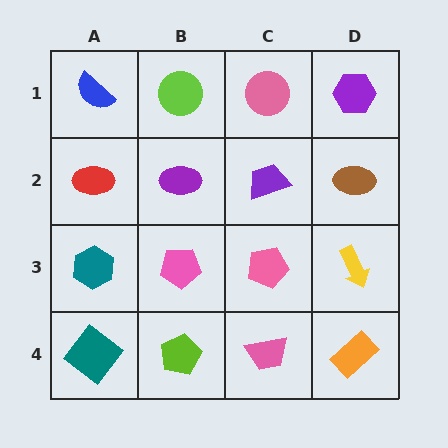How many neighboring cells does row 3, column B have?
4.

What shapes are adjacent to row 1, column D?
A brown ellipse (row 2, column D), a pink circle (row 1, column C).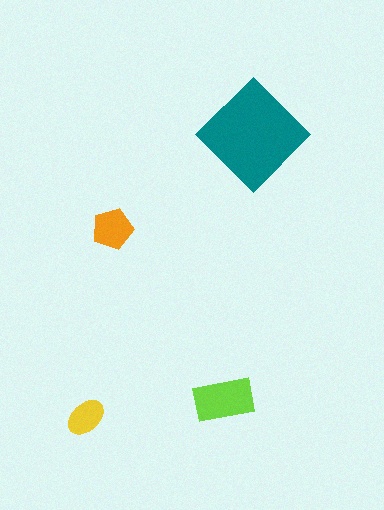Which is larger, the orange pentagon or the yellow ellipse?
The orange pentagon.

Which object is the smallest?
The yellow ellipse.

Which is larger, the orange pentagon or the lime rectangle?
The lime rectangle.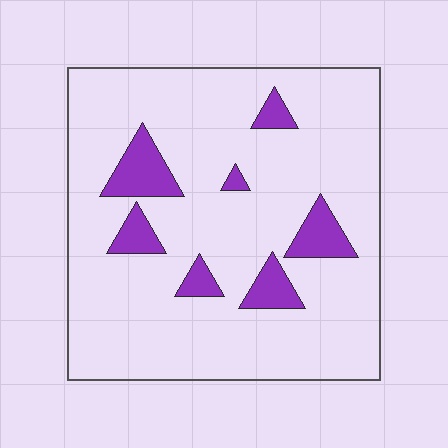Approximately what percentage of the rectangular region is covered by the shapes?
Approximately 10%.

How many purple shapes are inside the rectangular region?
7.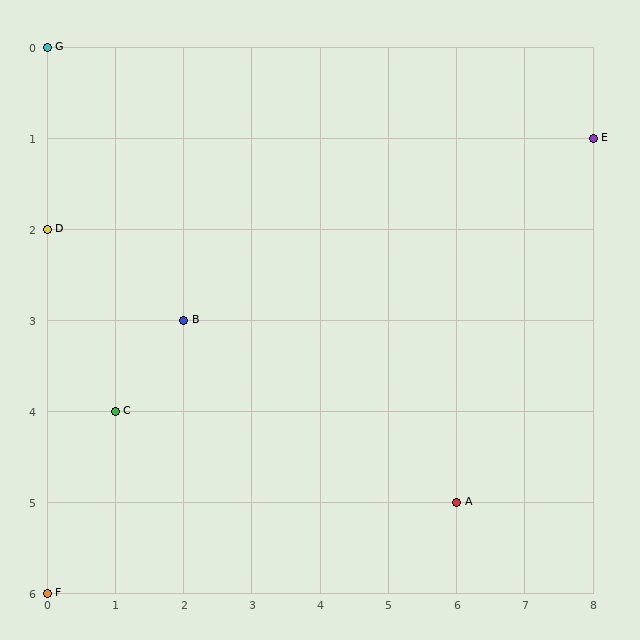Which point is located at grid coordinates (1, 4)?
Point C is at (1, 4).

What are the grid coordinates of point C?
Point C is at grid coordinates (1, 4).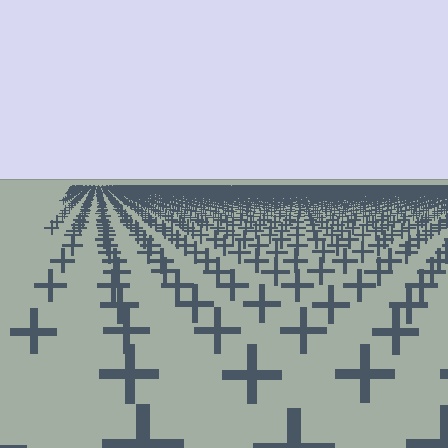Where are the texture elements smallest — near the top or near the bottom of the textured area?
Near the top.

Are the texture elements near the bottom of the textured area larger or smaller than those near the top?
Larger. Near the bottom, elements are closer to the viewer and appear at a bigger on-screen size.